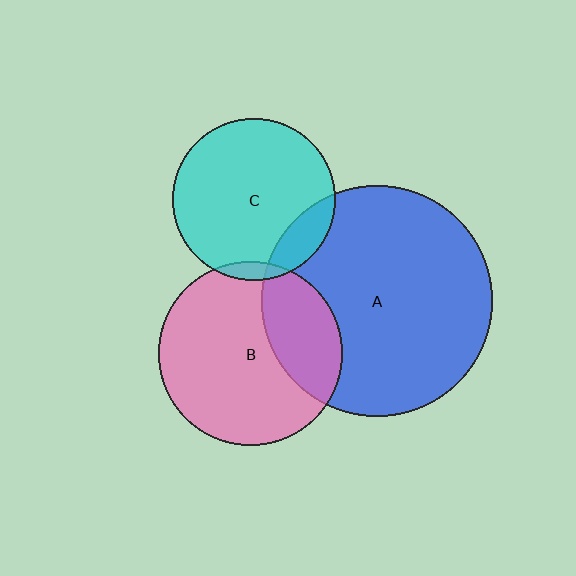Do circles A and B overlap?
Yes.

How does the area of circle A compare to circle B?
Approximately 1.6 times.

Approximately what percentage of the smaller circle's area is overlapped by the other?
Approximately 30%.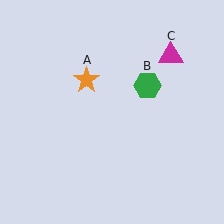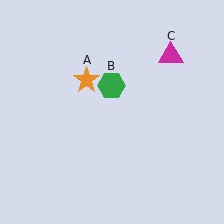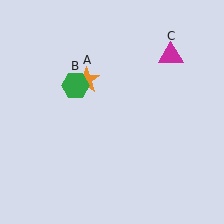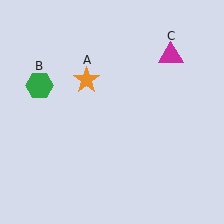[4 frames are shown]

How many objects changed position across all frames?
1 object changed position: green hexagon (object B).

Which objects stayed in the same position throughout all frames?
Orange star (object A) and magenta triangle (object C) remained stationary.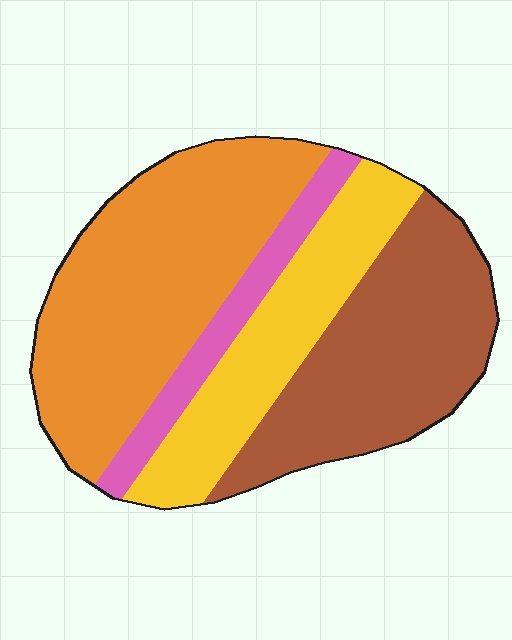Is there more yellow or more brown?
Brown.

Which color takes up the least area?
Pink, at roughly 10%.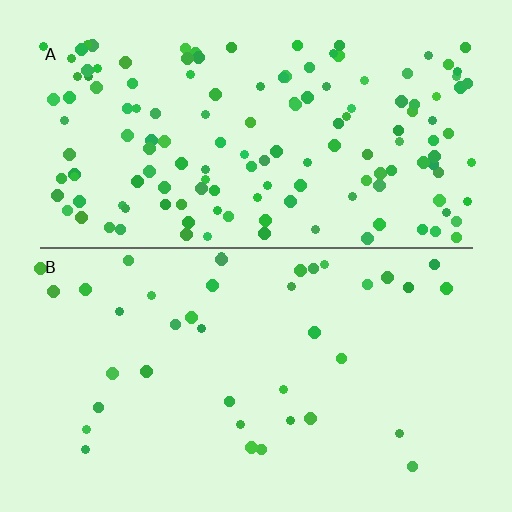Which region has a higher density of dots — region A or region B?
A (the top).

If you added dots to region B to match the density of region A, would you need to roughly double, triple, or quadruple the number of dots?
Approximately quadruple.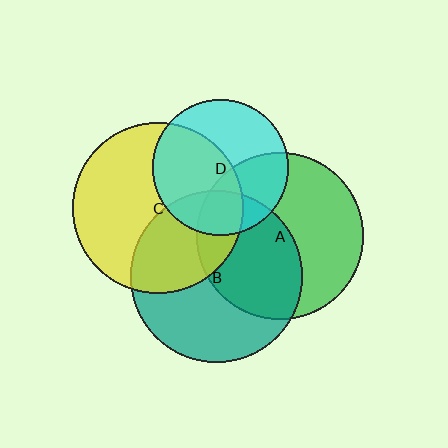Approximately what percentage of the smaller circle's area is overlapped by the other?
Approximately 35%.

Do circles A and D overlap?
Yes.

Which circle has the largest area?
Circle B (teal).